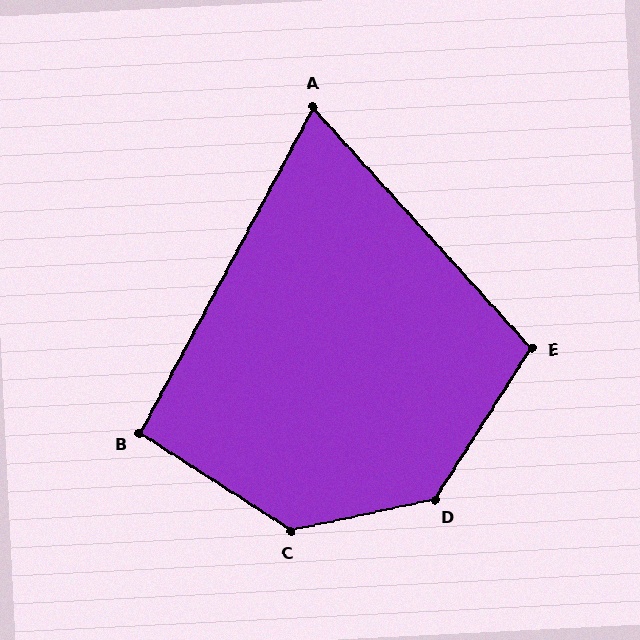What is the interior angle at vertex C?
Approximately 135 degrees (obtuse).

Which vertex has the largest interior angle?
D, at approximately 135 degrees.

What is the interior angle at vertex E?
Approximately 105 degrees (obtuse).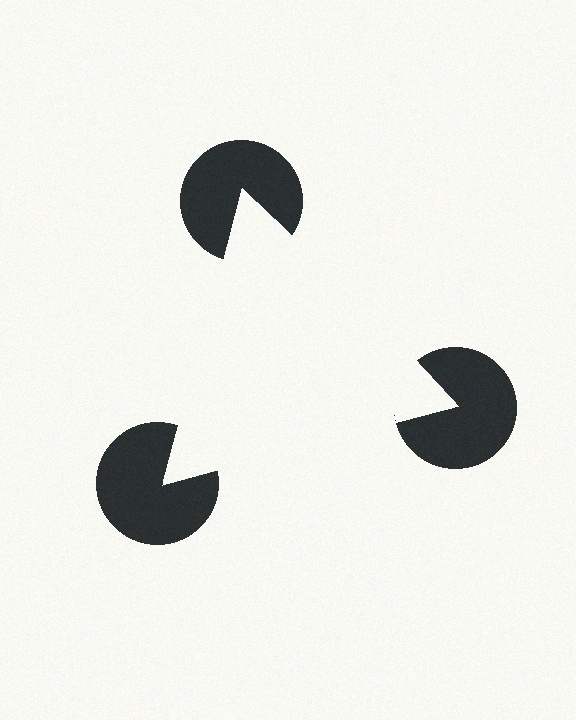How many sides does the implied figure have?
3 sides.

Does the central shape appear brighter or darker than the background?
It typically appears slightly brighter than the background, even though no actual brightness change is drawn.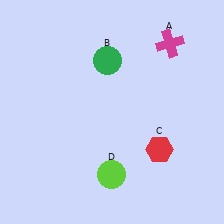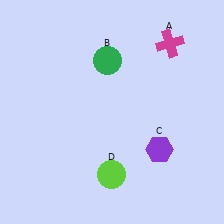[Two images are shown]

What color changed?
The hexagon (C) changed from red in Image 1 to purple in Image 2.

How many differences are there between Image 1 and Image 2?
There is 1 difference between the two images.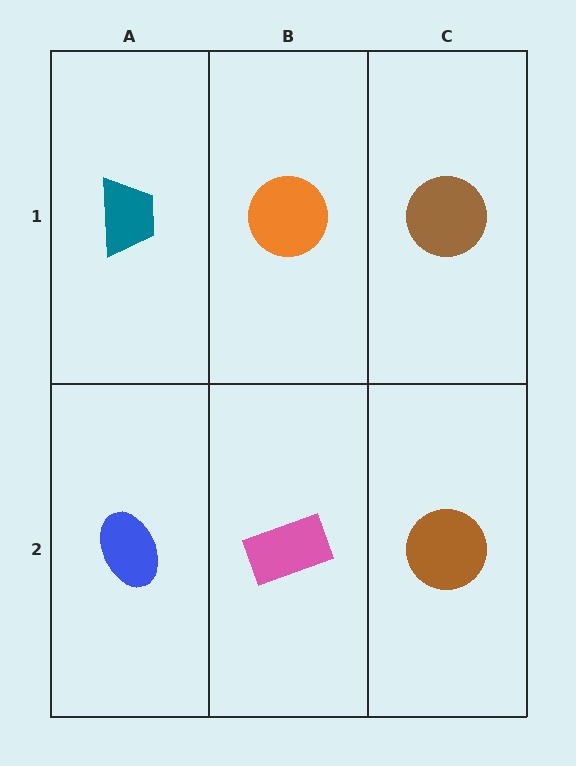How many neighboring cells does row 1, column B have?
3.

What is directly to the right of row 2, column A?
A pink rectangle.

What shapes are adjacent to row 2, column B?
An orange circle (row 1, column B), a blue ellipse (row 2, column A), a brown circle (row 2, column C).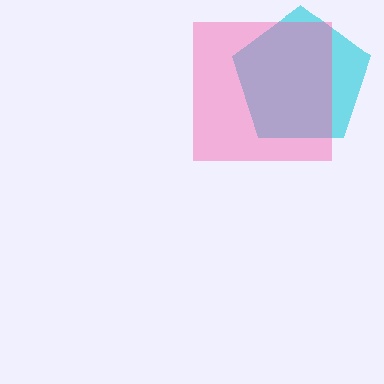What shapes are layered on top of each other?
The layered shapes are: a cyan pentagon, a pink square.